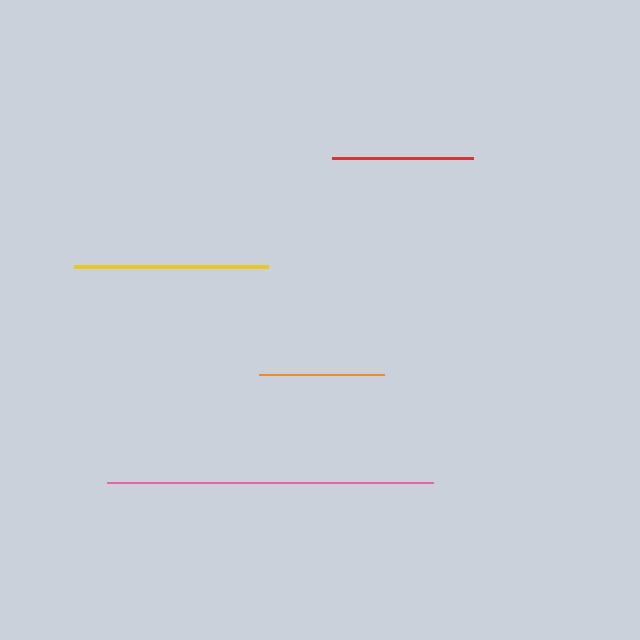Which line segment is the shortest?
The orange line is the shortest at approximately 125 pixels.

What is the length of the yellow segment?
The yellow segment is approximately 194 pixels long.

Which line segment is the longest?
The pink line is the longest at approximately 325 pixels.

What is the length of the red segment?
The red segment is approximately 141 pixels long.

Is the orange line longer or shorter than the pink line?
The pink line is longer than the orange line.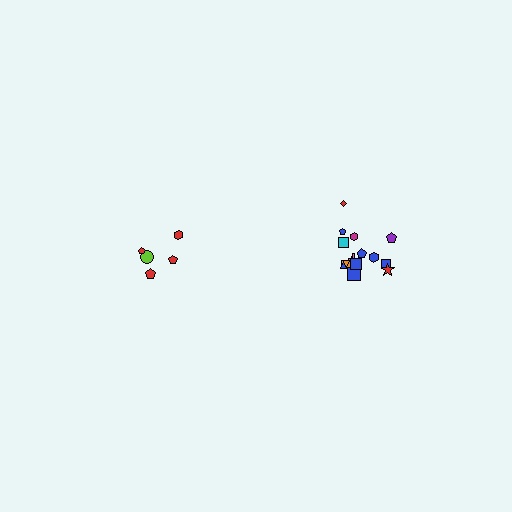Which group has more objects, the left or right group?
The right group.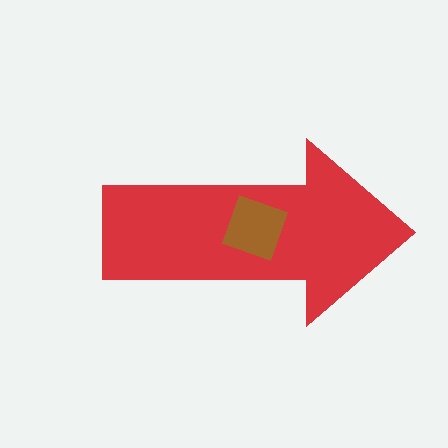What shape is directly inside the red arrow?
The brown square.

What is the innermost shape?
The brown square.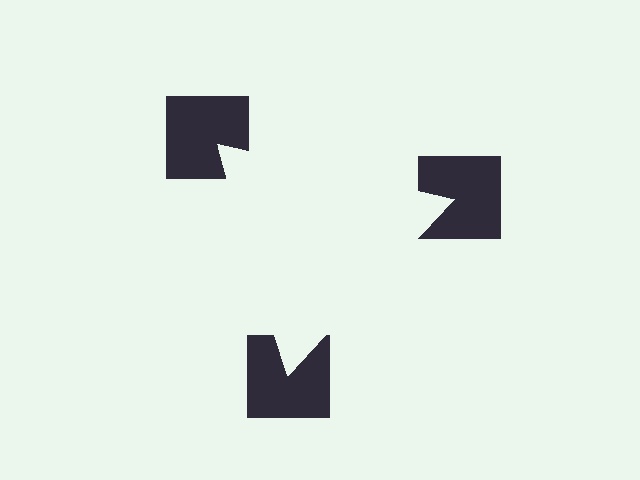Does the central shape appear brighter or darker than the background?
It typically appears slightly brighter than the background, even though no actual brightness change is drawn.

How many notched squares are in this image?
There are 3 — one at each vertex of the illusory triangle.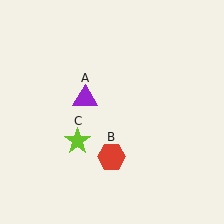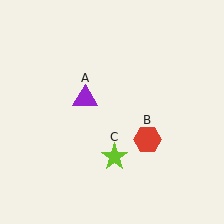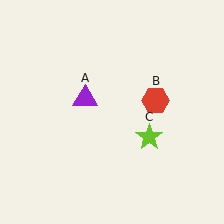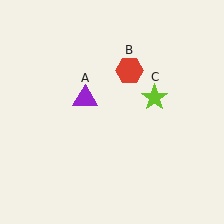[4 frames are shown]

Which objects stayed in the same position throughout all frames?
Purple triangle (object A) remained stationary.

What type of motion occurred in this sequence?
The red hexagon (object B), lime star (object C) rotated counterclockwise around the center of the scene.